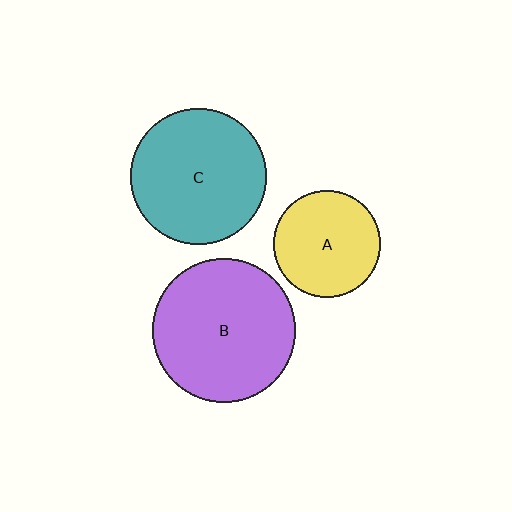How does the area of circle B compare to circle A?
Approximately 1.8 times.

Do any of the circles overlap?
No, none of the circles overlap.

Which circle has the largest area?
Circle B (purple).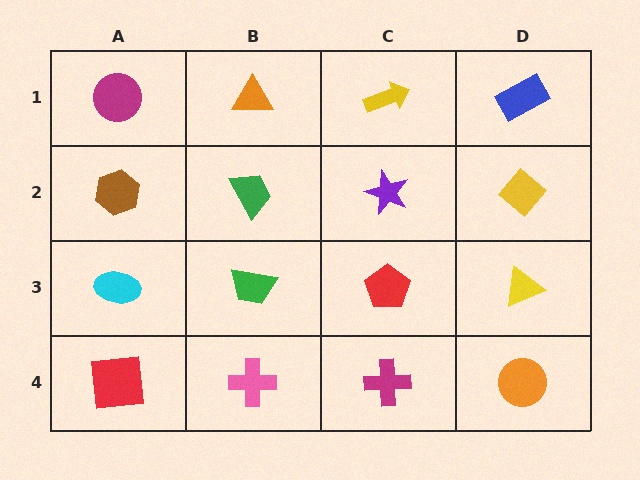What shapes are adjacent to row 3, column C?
A purple star (row 2, column C), a magenta cross (row 4, column C), a green trapezoid (row 3, column B), a yellow triangle (row 3, column D).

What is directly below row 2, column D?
A yellow triangle.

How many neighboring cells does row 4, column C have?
3.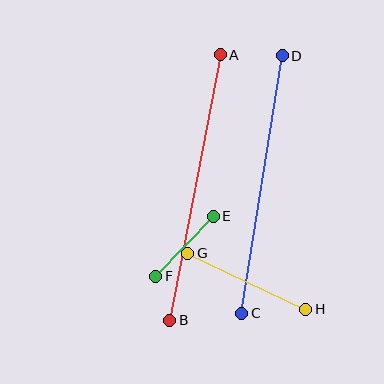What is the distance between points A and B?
The distance is approximately 270 pixels.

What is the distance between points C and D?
The distance is approximately 261 pixels.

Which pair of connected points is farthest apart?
Points A and B are farthest apart.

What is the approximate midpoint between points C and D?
The midpoint is at approximately (262, 185) pixels.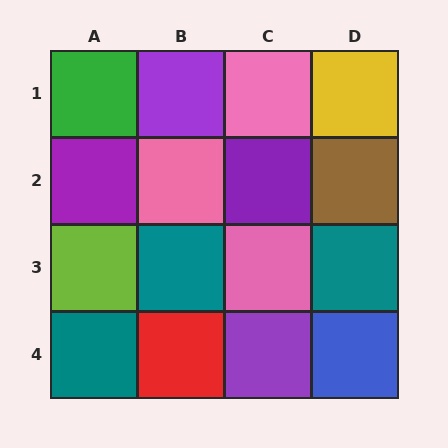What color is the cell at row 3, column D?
Teal.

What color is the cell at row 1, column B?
Purple.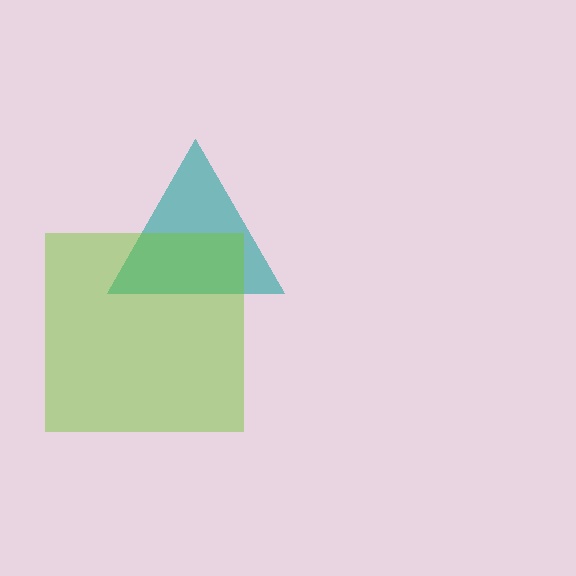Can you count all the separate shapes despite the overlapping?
Yes, there are 2 separate shapes.